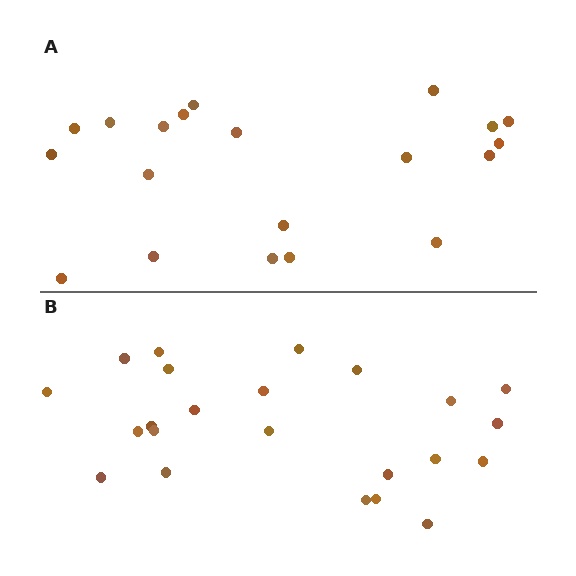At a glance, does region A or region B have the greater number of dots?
Region B (the bottom region) has more dots.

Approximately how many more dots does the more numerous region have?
Region B has just a few more — roughly 2 or 3 more dots than region A.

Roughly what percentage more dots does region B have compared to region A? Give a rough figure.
About 15% more.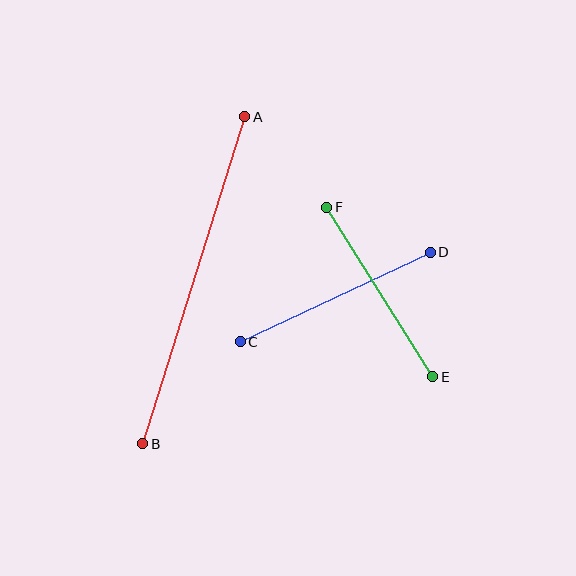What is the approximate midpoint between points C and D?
The midpoint is at approximately (335, 297) pixels.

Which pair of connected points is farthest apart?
Points A and B are farthest apart.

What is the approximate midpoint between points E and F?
The midpoint is at approximately (380, 292) pixels.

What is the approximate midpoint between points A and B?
The midpoint is at approximately (194, 280) pixels.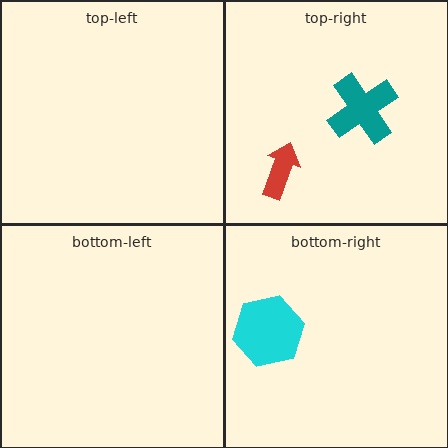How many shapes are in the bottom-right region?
1.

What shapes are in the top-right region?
The red arrow, the teal cross.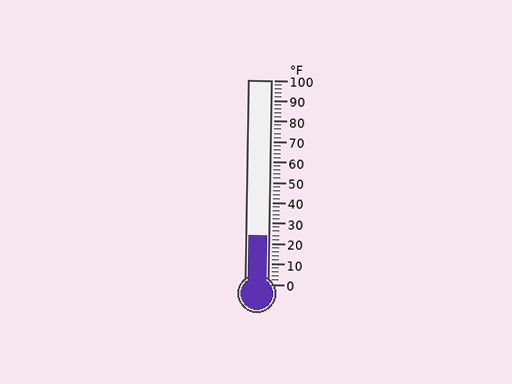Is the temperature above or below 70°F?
The temperature is below 70°F.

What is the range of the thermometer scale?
The thermometer scale ranges from 0°F to 100°F.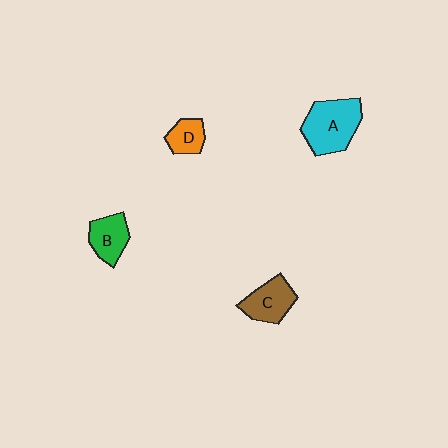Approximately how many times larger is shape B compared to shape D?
Approximately 1.3 times.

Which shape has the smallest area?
Shape D (orange).